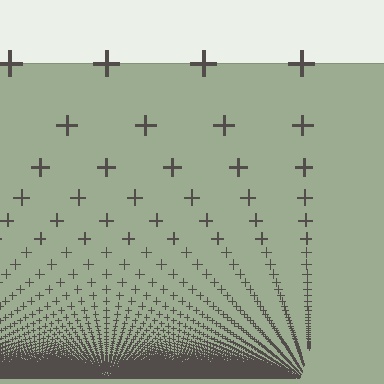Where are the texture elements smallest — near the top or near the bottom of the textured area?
Near the bottom.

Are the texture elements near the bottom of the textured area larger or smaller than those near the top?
Smaller. The gradient is inverted — elements near the bottom are smaller and denser.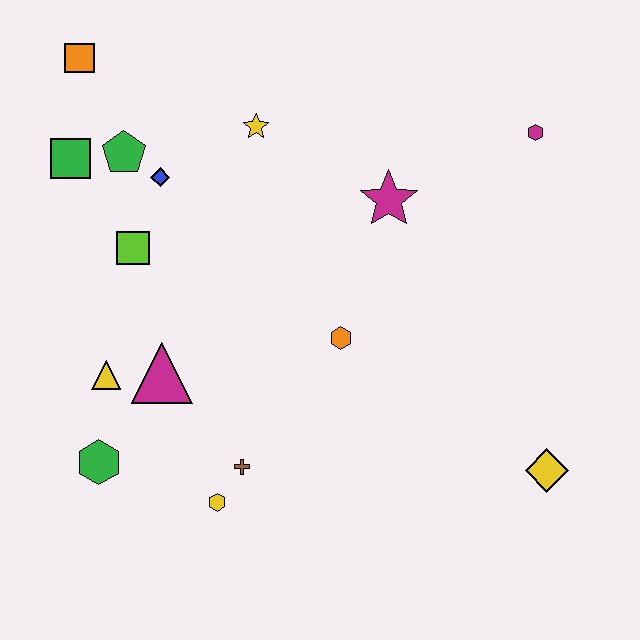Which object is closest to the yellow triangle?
The magenta triangle is closest to the yellow triangle.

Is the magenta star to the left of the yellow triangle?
No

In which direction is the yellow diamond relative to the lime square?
The yellow diamond is to the right of the lime square.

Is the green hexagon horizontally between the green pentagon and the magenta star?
No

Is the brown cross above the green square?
No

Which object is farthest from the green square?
The yellow diamond is farthest from the green square.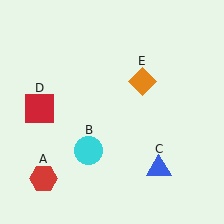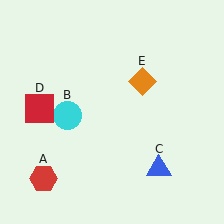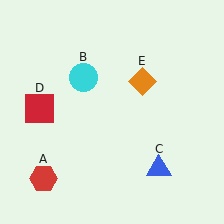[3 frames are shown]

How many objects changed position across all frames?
1 object changed position: cyan circle (object B).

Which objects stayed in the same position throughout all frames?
Red hexagon (object A) and blue triangle (object C) and red square (object D) and orange diamond (object E) remained stationary.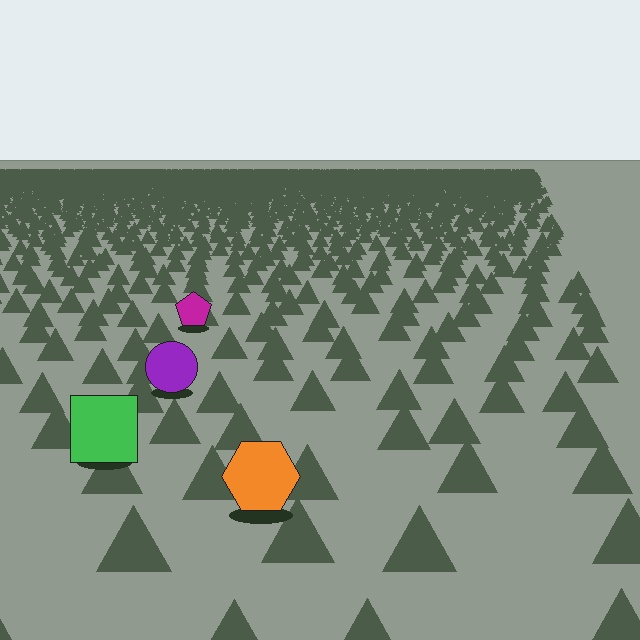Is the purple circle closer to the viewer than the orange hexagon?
No. The orange hexagon is closer — you can tell from the texture gradient: the ground texture is coarser near it.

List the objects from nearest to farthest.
From nearest to farthest: the orange hexagon, the green square, the purple circle, the magenta pentagon.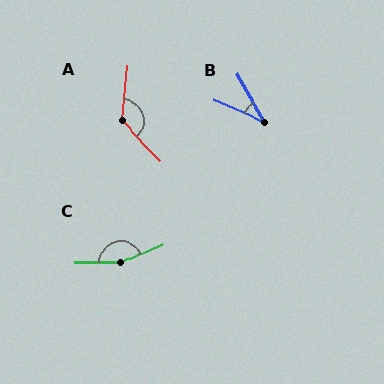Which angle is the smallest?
B, at approximately 38 degrees.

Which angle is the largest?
C, at approximately 157 degrees.